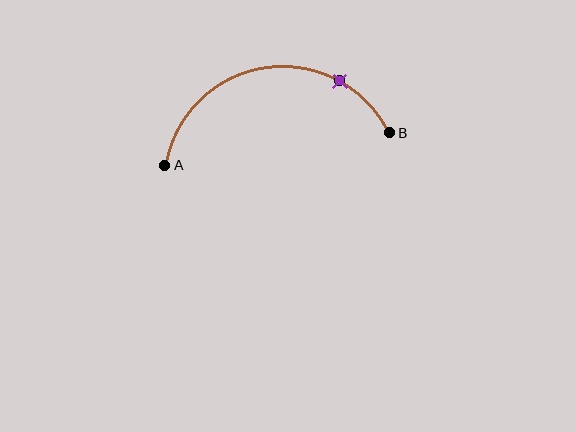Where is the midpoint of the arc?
The arc midpoint is the point on the curve farthest from the straight line joining A and B. It sits above that line.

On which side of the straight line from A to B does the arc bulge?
The arc bulges above the straight line connecting A and B.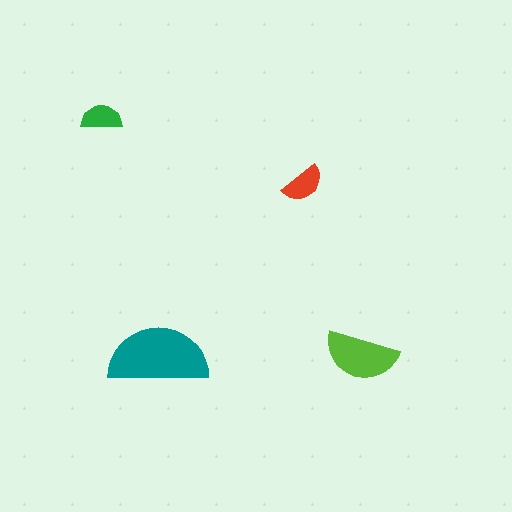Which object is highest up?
The green semicircle is topmost.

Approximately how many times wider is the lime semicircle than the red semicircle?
About 1.5 times wider.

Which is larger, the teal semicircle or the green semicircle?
The teal one.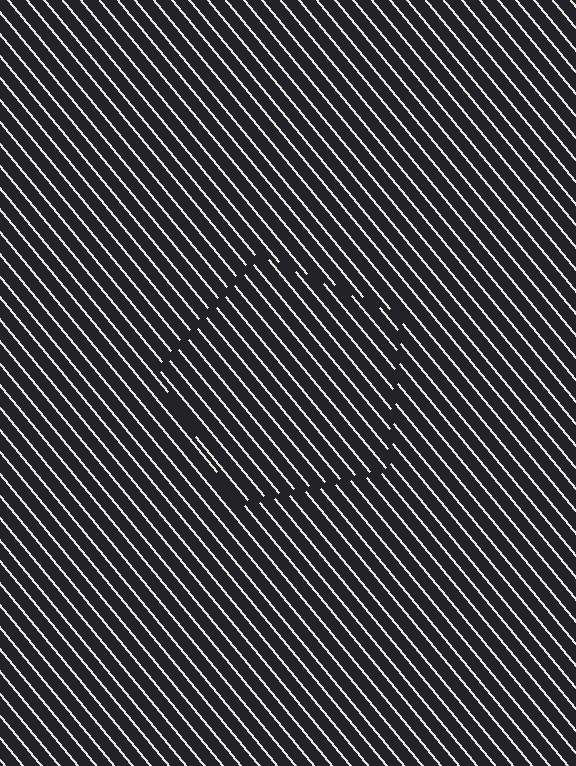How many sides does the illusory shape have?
5 sides — the line-ends trace a pentagon.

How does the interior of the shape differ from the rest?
The interior of the shape contains the same grating, shifted by half a period — the contour is defined by the phase discontinuity where line-ends from the inner and outer gratings abut.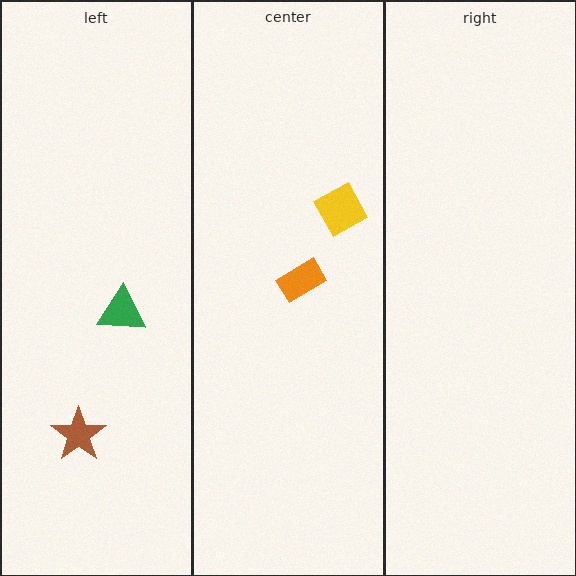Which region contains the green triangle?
The left region.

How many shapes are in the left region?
2.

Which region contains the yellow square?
The center region.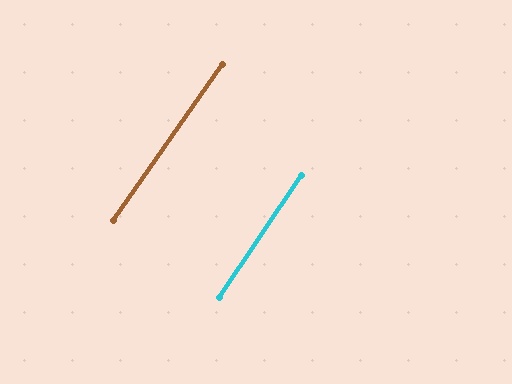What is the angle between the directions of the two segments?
Approximately 1 degree.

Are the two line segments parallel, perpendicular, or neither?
Parallel — their directions differ by only 0.8°.